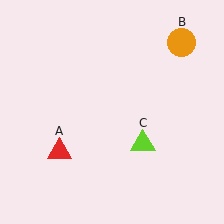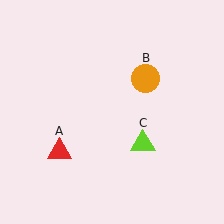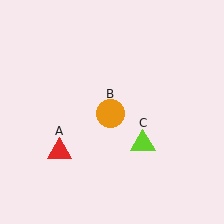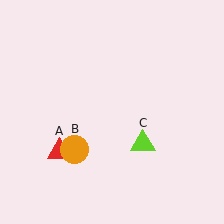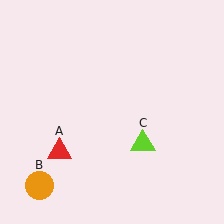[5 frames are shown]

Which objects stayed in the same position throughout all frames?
Red triangle (object A) and lime triangle (object C) remained stationary.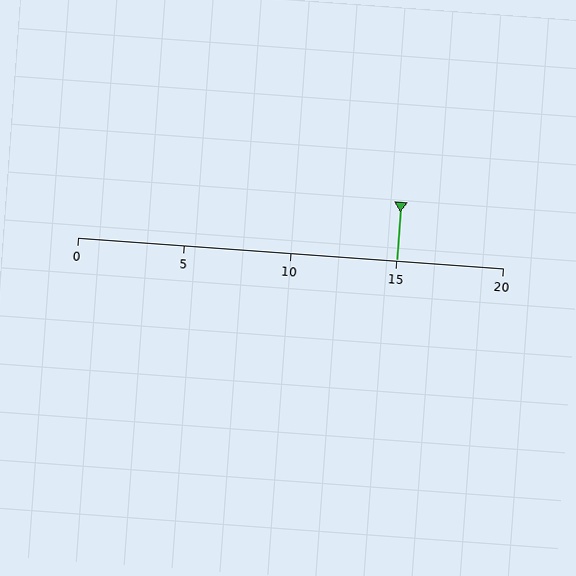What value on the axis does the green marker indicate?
The marker indicates approximately 15.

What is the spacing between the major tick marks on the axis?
The major ticks are spaced 5 apart.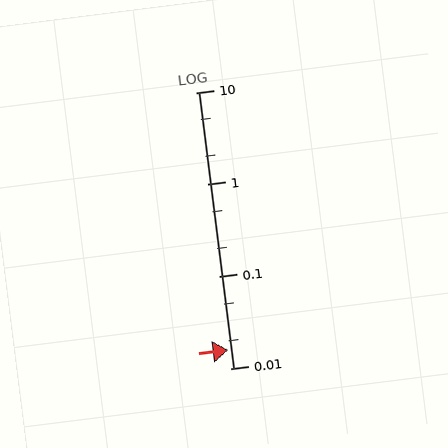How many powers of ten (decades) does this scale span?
The scale spans 3 decades, from 0.01 to 10.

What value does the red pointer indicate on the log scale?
The pointer indicates approximately 0.016.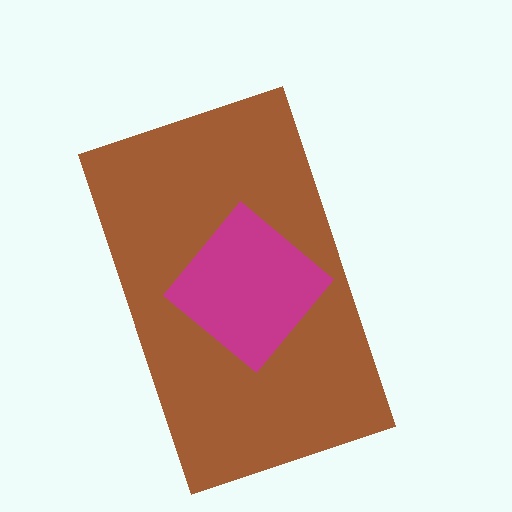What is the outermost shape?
The brown rectangle.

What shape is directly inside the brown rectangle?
The magenta diamond.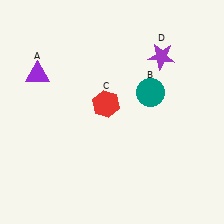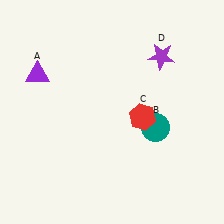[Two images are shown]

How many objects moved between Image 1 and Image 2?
2 objects moved between the two images.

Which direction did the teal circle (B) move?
The teal circle (B) moved down.